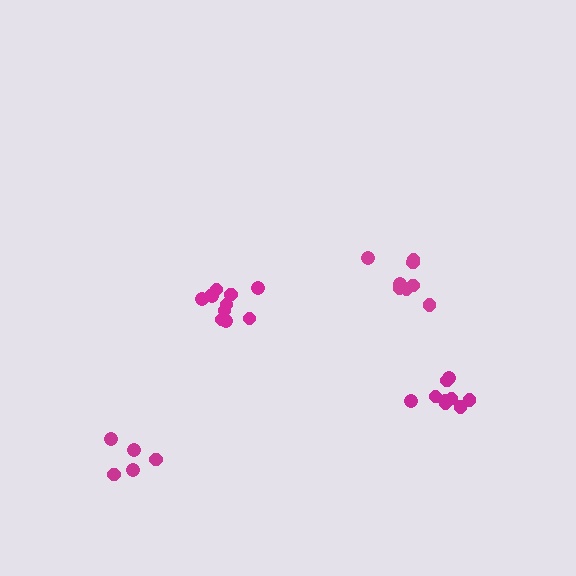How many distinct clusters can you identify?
There are 4 distinct clusters.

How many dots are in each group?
Group 1: 11 dots, Group 2: 5 dots, Group 3: 9 dots, Group 4: 8 dots (33 total).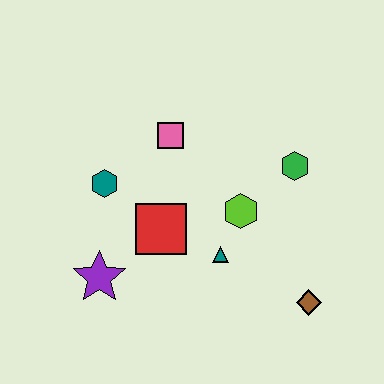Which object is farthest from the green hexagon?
The purple star is farthest from the green hexagon.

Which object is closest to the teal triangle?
The lime hexagon is closest to the teal triangle.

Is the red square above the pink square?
No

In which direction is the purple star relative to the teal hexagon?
The purple star is below the teal hexagon.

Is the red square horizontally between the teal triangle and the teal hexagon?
Yes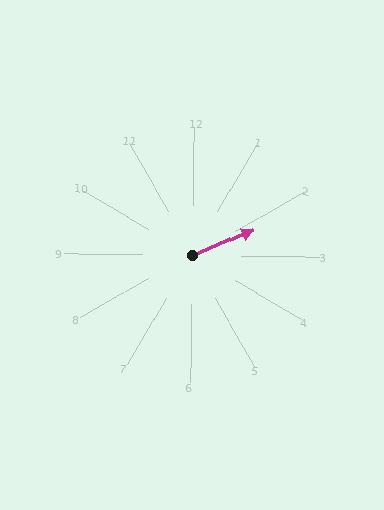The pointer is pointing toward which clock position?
Roughly 2 o'clock.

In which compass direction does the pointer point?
Northeast.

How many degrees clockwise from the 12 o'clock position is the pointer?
Approximately 67 degrees.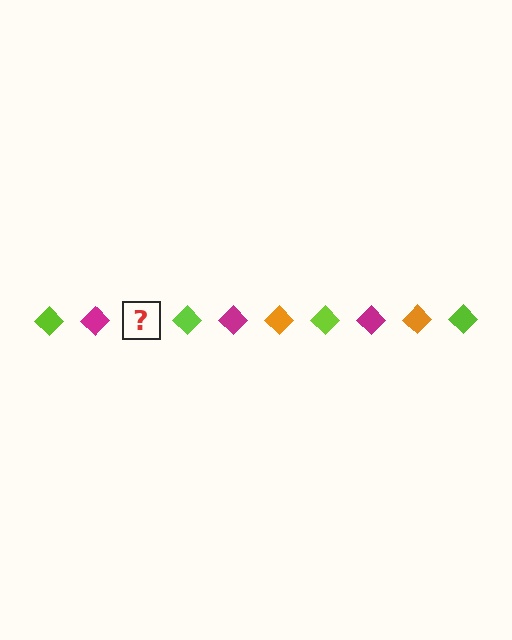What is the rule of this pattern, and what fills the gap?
The rule is that the pattern cycles through lime, magenta, orange diamonds. The gap should be filled with an orange diamond.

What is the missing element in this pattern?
The missing element is an orange diamond.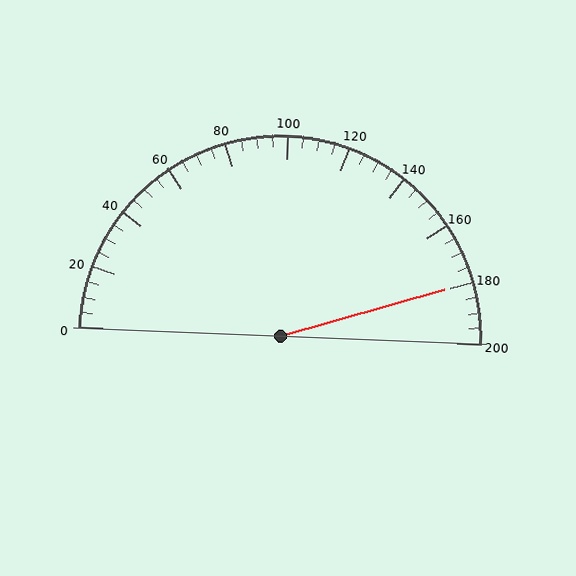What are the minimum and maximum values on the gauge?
The gauge ranges from 0 to 200.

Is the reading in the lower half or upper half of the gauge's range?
The reading is in the upper half of the range (0 to 200).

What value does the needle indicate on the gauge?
The needle indicates approximately 180.